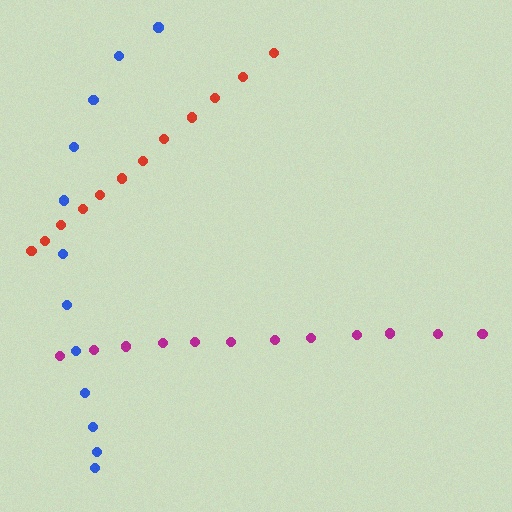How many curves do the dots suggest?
There are 3 distinct paths.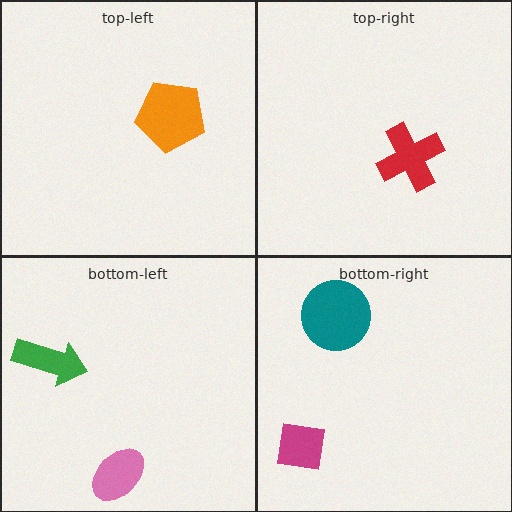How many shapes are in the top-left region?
1.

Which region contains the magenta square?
The bottom-right region.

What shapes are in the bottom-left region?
The pink ellipse, the green arrow.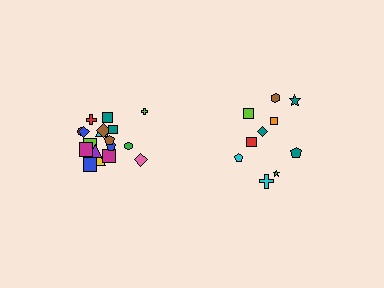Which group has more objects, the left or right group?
The left group.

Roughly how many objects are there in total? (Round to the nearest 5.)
Roughly 30 objects in total.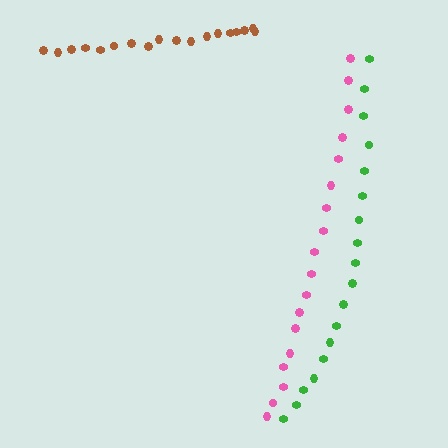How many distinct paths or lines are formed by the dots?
There are 3 distinct paths.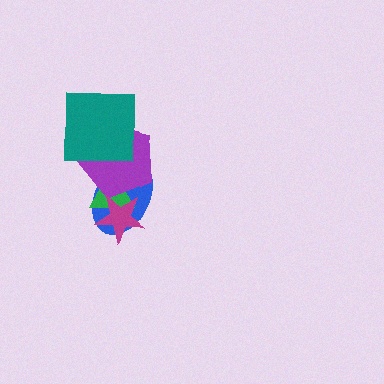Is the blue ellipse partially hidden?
Yes, it is partially covered by another shape.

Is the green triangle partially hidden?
Yes, it is partially covered by another shape.